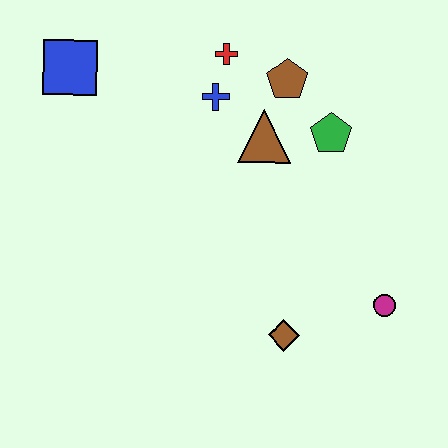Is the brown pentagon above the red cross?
No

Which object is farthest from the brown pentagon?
The brown diamond is farthest from the brown pentagon.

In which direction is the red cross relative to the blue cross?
The red cross is above the blue cross.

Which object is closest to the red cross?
The blue cross is closest to the red cross.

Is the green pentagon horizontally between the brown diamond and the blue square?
No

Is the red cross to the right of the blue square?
Yes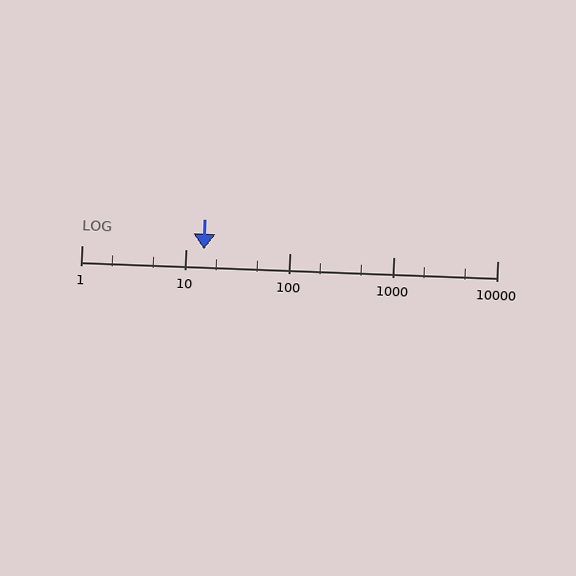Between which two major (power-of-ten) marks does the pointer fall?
The pointer is between 10 and 100.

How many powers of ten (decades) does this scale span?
The scale spans 4 decades, from 1 to 10000.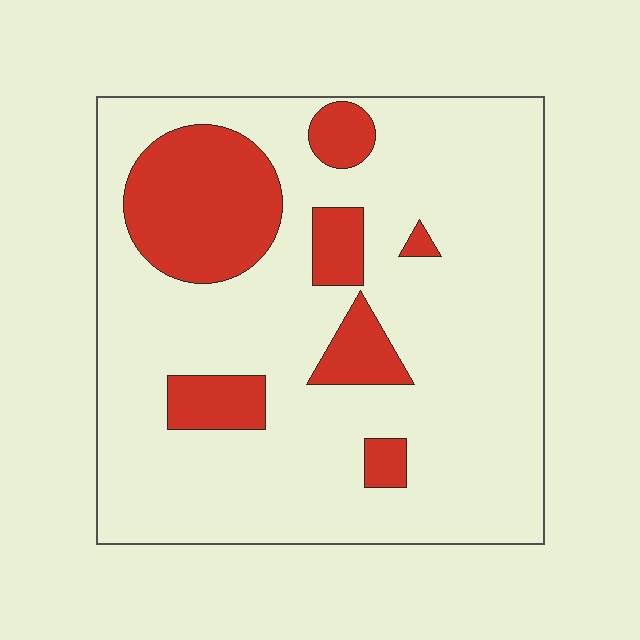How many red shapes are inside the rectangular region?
7.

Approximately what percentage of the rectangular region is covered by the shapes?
Approximately 20%.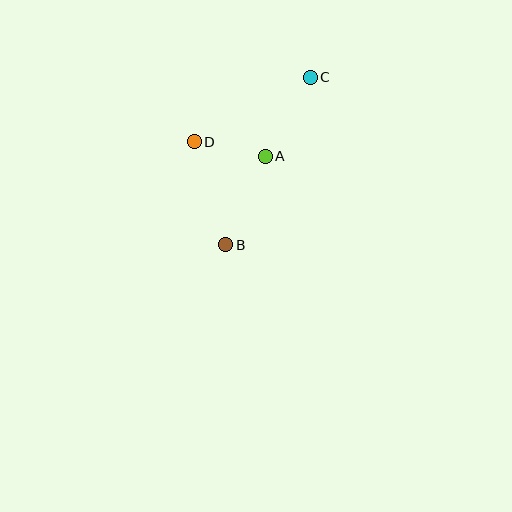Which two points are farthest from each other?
Points B and C are farthest from each other.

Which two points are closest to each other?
Points A and D are closest to each other.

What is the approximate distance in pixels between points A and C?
The distance between A and C is approximately 91 pixels.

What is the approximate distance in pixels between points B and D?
The distance between B and D is approximately 108 pixels.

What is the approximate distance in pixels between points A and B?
The distance between A and B is approximately 97 pixels.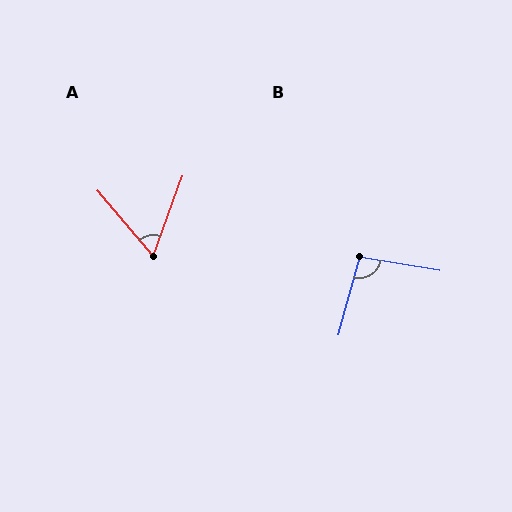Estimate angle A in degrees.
Approximately 60 degrees.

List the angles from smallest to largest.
A (60°), B (96°).